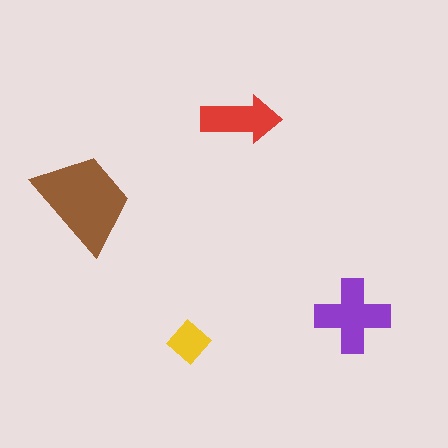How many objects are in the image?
There are 4 objects in the image.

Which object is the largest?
The brown trapezoid.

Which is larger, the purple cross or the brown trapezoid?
The brown trapezoid.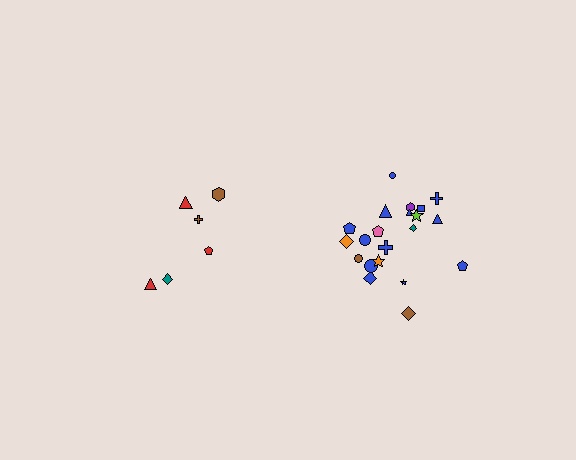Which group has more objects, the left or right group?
The right group.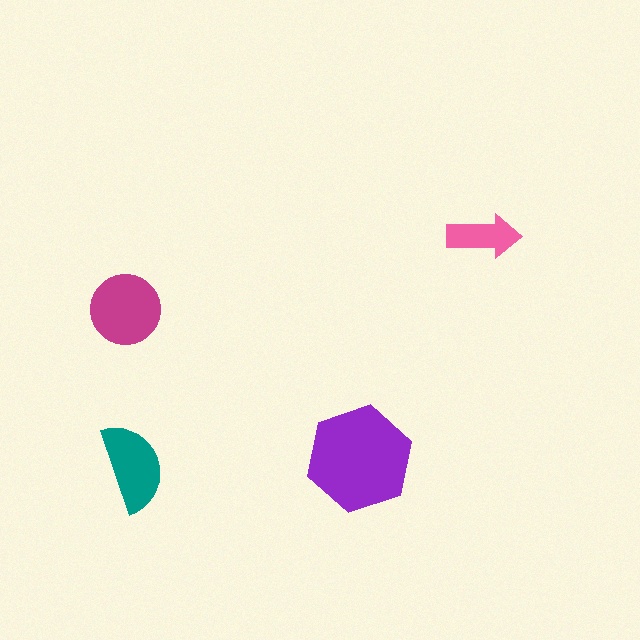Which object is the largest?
The purple hexagon.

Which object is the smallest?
The pink arrow.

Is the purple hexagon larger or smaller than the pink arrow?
Larger.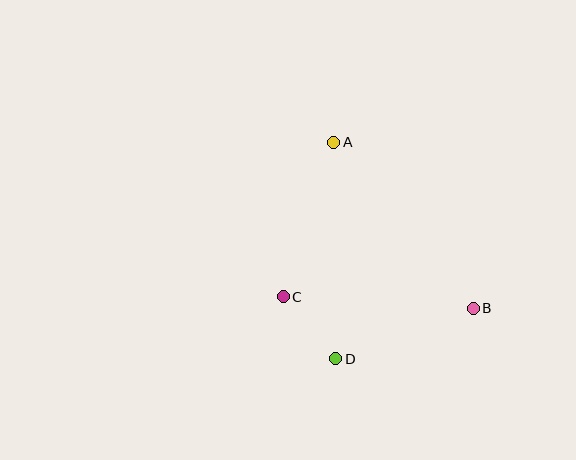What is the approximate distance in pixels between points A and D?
The distance between A and D is approximately 216 pixels.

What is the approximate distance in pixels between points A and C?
The distance between A and C is approximately 162 pixels.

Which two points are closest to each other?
Points C and D are closest to each other.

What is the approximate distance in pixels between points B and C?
The distance between B and C is approximately 190 pixels.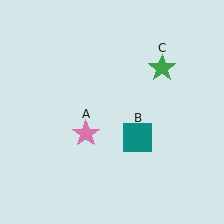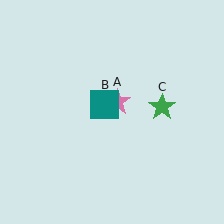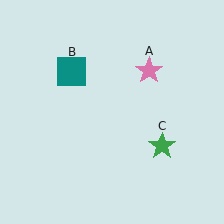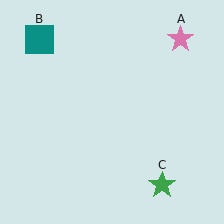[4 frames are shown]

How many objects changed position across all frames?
3 objects changed position: pink star (object A), teal square (object B), green star (object C).